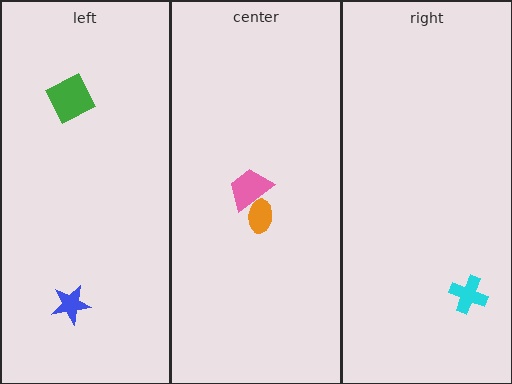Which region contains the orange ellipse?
The center region.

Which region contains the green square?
The left region.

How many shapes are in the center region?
2.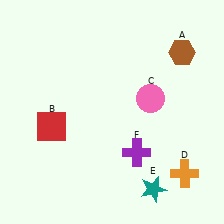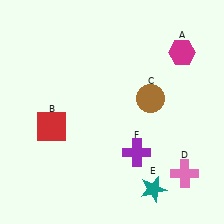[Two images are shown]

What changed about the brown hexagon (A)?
In Image 1, A is brown. In Image 2, it changed to magenta.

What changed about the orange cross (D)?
In Image 1, D is orange. In Image 2, it changed to pink.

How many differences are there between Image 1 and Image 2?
There are 3 differences between the two images.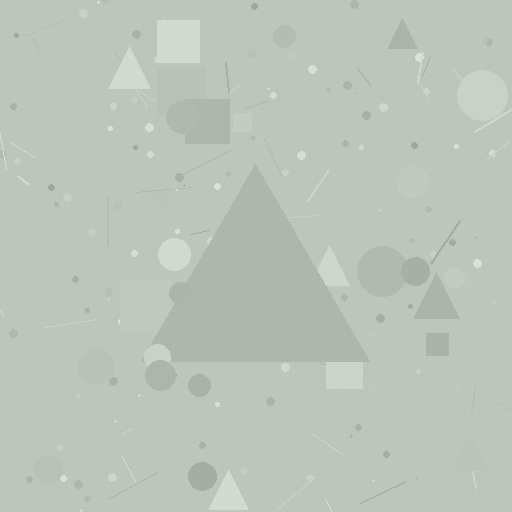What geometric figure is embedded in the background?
A triangle is embedded in the background.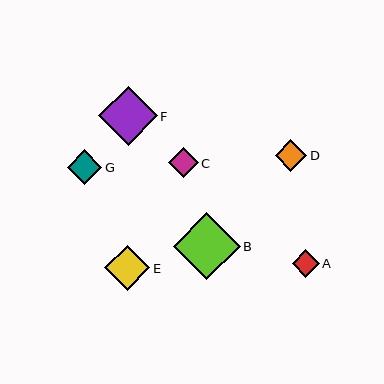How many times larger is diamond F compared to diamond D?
Diamond F is approximately 1.9 times the size of diamond D.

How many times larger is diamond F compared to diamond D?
Diamond F is approximately 1.9 times the size of diamond D.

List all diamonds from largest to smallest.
From largest to smallest: B, F, E, G, D, C, A.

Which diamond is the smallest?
Diamond A is the smallest with a size of approximately 27 pixels.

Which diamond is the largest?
Diamond B is the largest with a size of approximately 67 pixels.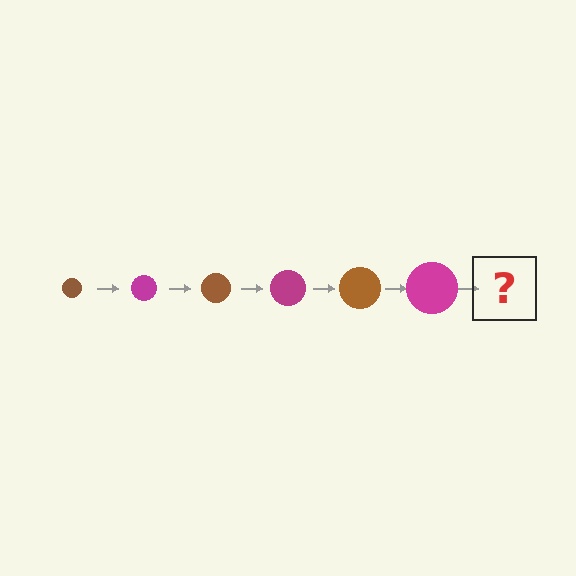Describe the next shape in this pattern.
It should be a brown circle, larger than the previous one.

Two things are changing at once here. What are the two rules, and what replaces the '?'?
The two rules are that the circle grows larger each step and the color cycles through brown and magenta. The '?' should be a brown circle, larger than the previous one.